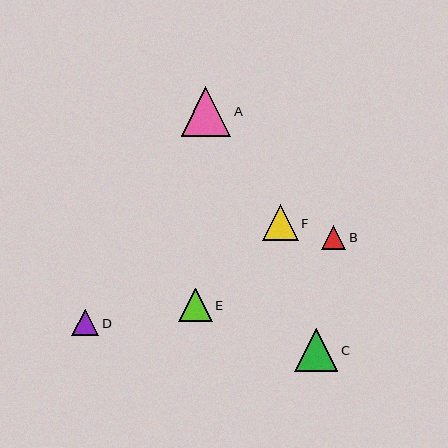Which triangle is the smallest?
Triangle B is the smallest with a size of approximately 24 pixels.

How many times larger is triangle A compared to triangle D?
Triangle A is approximately 1.8 times the size of triangle D.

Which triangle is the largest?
Triangle A is the largest with a size of approximately 50 pixels.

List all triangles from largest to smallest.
From largest to smallest: A, C, F, E, D, B.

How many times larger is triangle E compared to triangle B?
Triangle E is approximately 1.4 times the size of triangle B.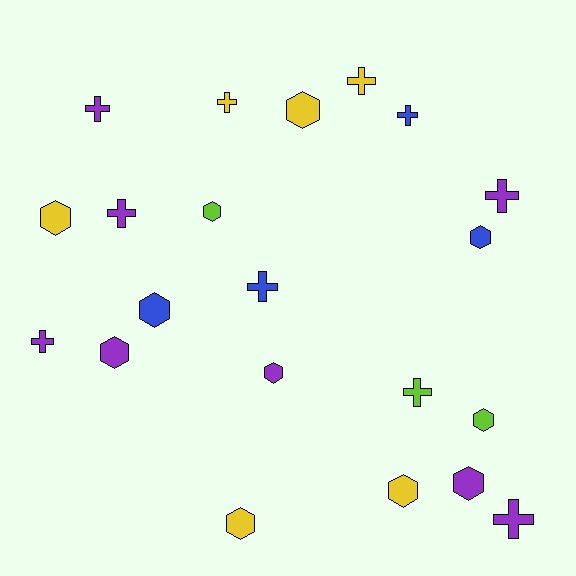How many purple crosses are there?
There are 5 purple crosses.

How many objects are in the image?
There are 21 objects.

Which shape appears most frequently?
Hexagon, with 11 objects.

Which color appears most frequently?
Purple, with 8 objects.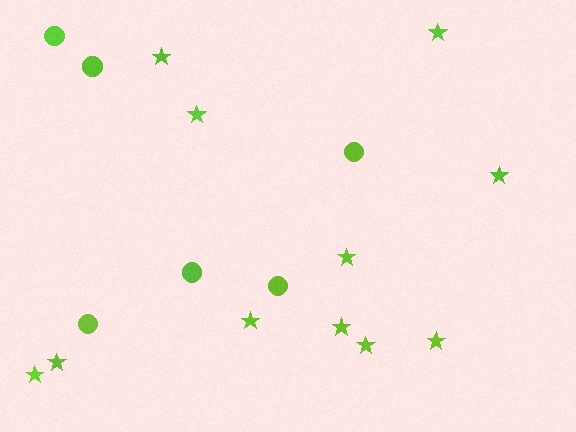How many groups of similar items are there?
There are 2 groups: one group of stars (11) and one group of circles (6).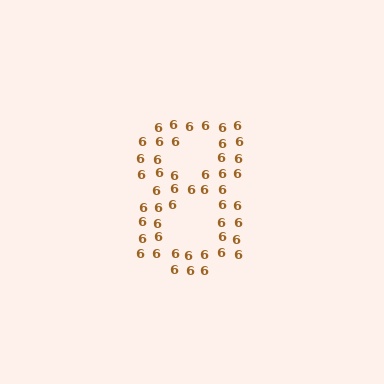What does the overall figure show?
The overall figure shows the digit 8.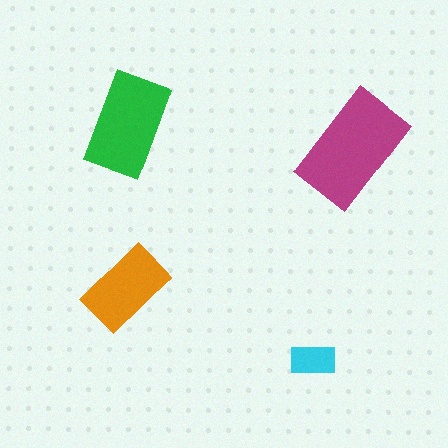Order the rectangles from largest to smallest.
the magenta one, the green one, the orange one, the cyan one.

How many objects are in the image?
There are 4 objects in the image.